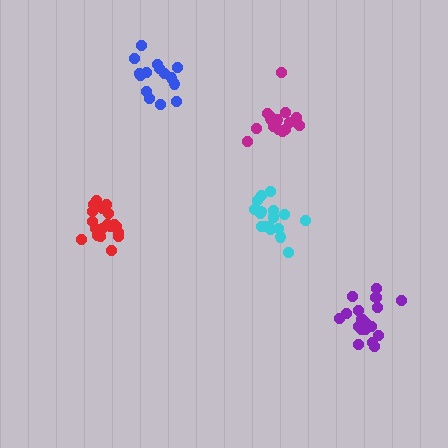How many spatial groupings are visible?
There are 5 spatial groupings.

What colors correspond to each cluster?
The clusters are colored: purple, cyan, magenta, blue, red.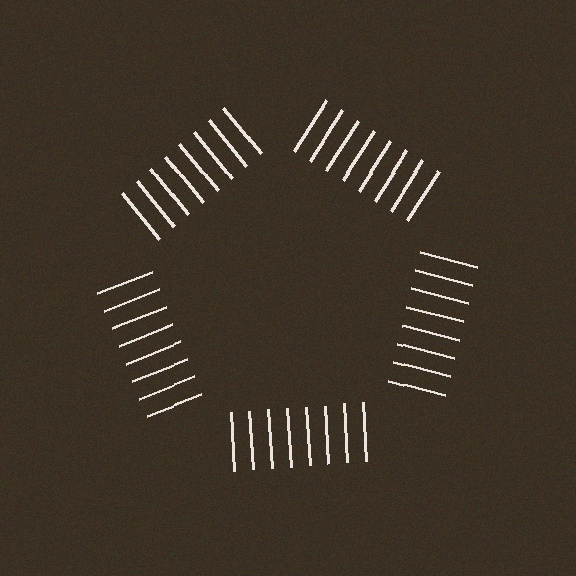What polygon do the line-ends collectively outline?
An illusory pentagon — the line segments terminate on its edges but no continuous stroke is drawn.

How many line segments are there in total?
40 — 8 along each of the 5 edges.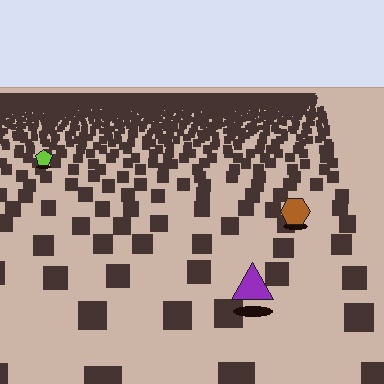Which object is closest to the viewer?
The purple triangle is closest. The texture marks near it are larger and more spread out.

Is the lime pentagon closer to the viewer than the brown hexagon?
No. The brown hexagon is closer — you can tell from the texture gradient: the ground texture is coarser near it.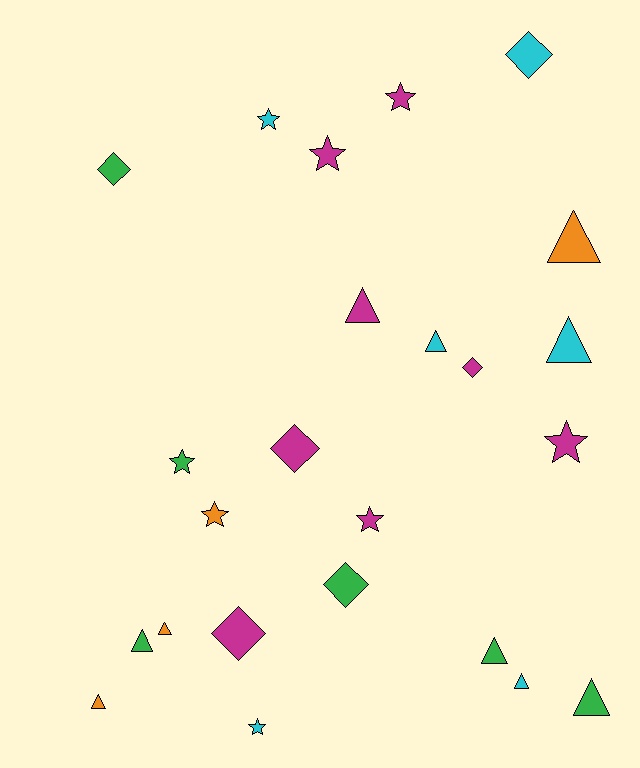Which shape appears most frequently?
Triangle, with 10 objects.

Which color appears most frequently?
Magenta, with 8 objects.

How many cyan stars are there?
There are 2 cyan stars.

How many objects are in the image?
There are 24 objects.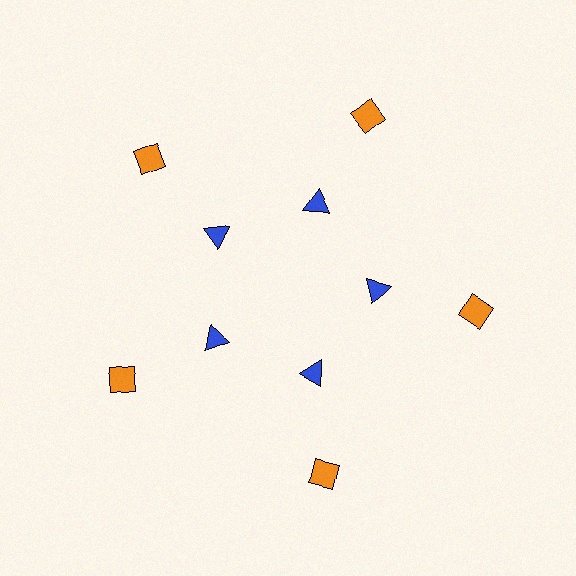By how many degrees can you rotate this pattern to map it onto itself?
The pattern maps onto itself every 72 degrees of rotation.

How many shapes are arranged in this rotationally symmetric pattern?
There are 10 shapes, arranged in 5 groups of 2.